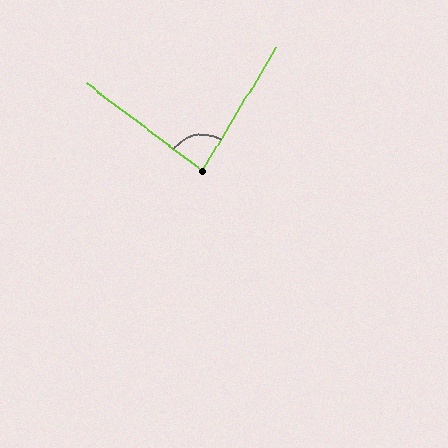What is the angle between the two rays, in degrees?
Approximately 84 degrees.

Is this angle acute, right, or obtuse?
It is acute.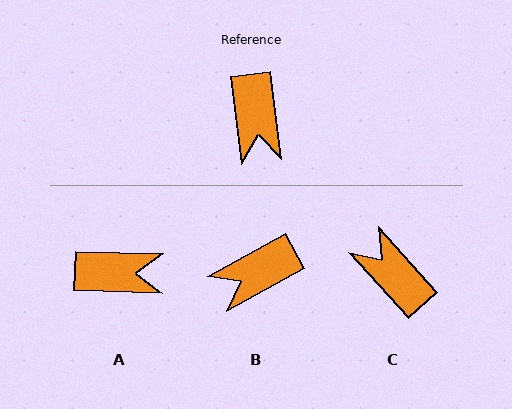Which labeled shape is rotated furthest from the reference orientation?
C, about 145 degrees away.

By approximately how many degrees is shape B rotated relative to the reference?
Approximately 68 degrees clockwise.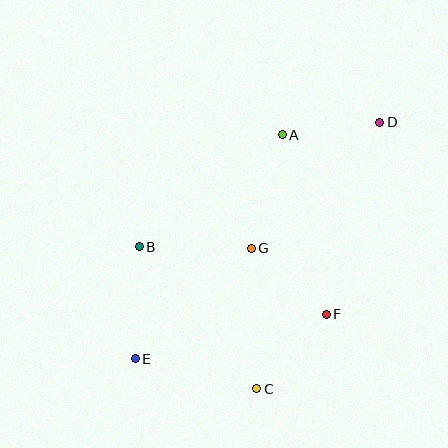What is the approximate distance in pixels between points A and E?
The distance between A and E is approximately 268 pixels.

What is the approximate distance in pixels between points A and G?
The distance between A and G is approximately 117 pixels.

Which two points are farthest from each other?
Points D and E are farthest from each other.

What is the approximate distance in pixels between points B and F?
The distance between B and F is approximately 199 pixels.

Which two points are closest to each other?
Points A and D are closest to each other.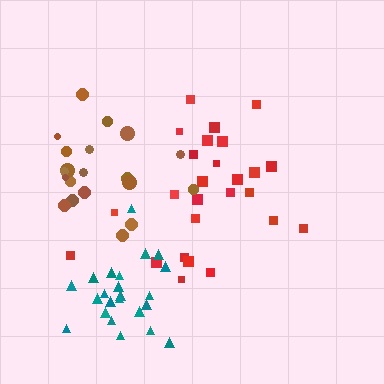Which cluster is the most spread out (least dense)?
Red.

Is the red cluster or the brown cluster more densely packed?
Brown.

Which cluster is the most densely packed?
Teal.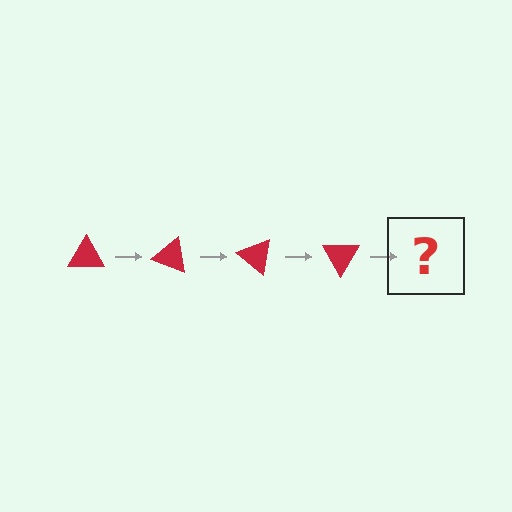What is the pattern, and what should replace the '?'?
The pattern is that the triangle rotates 20 degrees each step. The '?' should be a red triangle rotated 80 degrees.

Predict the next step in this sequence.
The next step is a red triangle rotated 80 degrees.